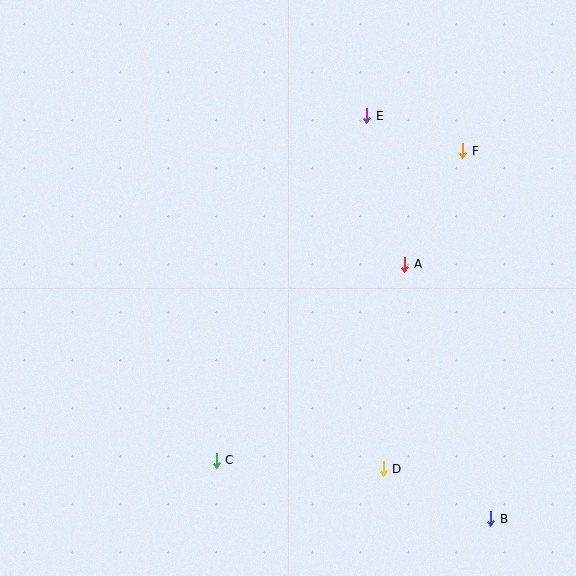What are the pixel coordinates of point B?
Point B is at (491, 519).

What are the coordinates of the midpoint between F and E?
The midpoint between F and E is at (415, 133).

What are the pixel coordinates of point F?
Point F is at (463, 151).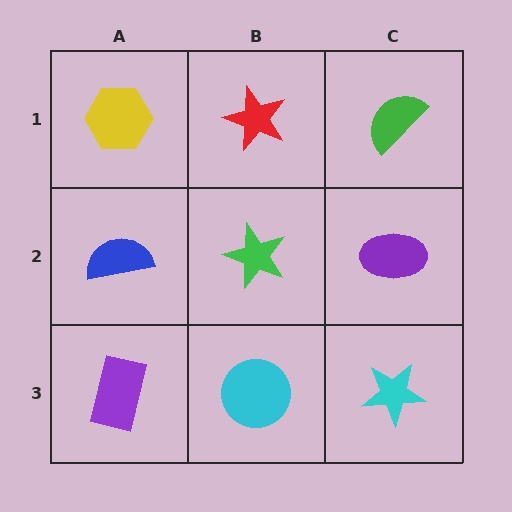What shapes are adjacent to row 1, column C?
A purple ellipse (row 2, column C), a red star (row 1, column B).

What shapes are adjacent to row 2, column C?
A green semicircle (row 1, column C), a cyan star (row 3, column C), a green star (row 2, column B).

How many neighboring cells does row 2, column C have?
3.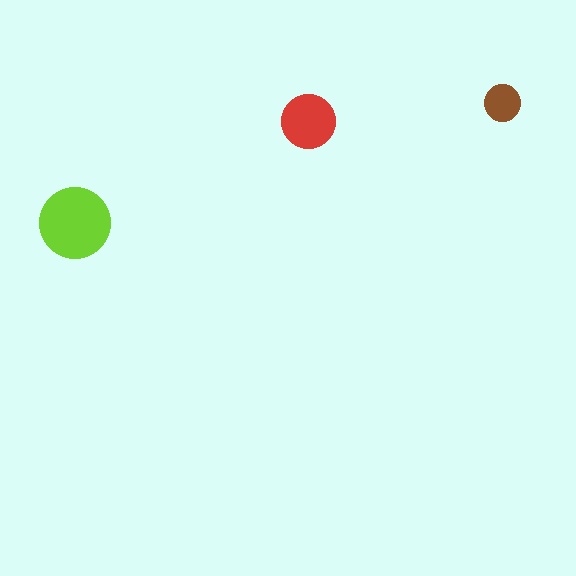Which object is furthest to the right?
The brown circle is rightmost.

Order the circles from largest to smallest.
the lime one, the red one, the brown one.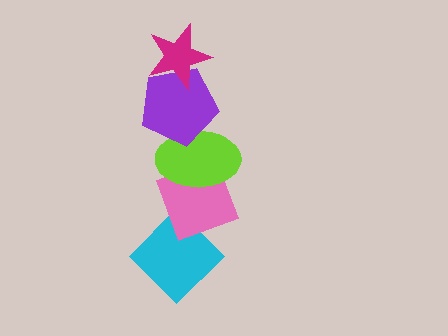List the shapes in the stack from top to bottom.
From top to bottom: the magenta star, the purple pentagon, the lime ellipse, the pink diamond, the cyan diamond.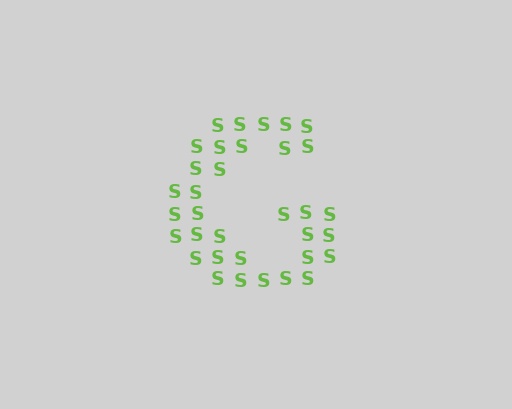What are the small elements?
The small elements are letter S's.